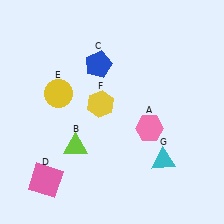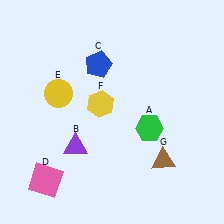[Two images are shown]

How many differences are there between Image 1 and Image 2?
There are 3 differences between the two images.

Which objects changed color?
A changed from pink to green. B changed from lime to purple. G changed from cyan to brown.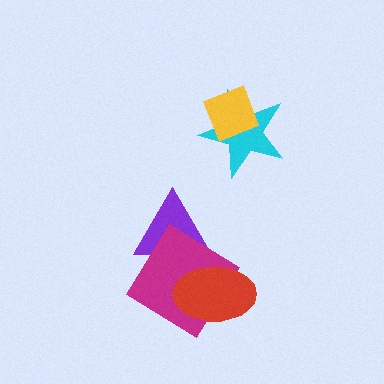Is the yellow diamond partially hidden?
No, no other shape covers it.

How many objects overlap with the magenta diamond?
2 objects overlap with the magenta diamond.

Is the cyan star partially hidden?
Yes, it is partially covered by another shape.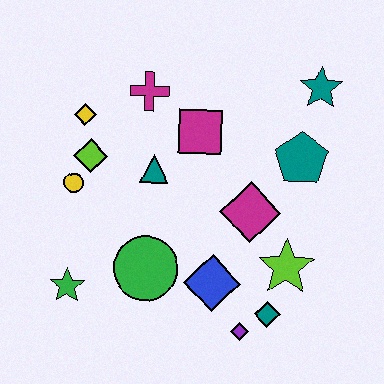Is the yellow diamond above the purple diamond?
Yes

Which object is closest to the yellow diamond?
The lime diamond is closest to the yellow diamond.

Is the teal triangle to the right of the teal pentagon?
No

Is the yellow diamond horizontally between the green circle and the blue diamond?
No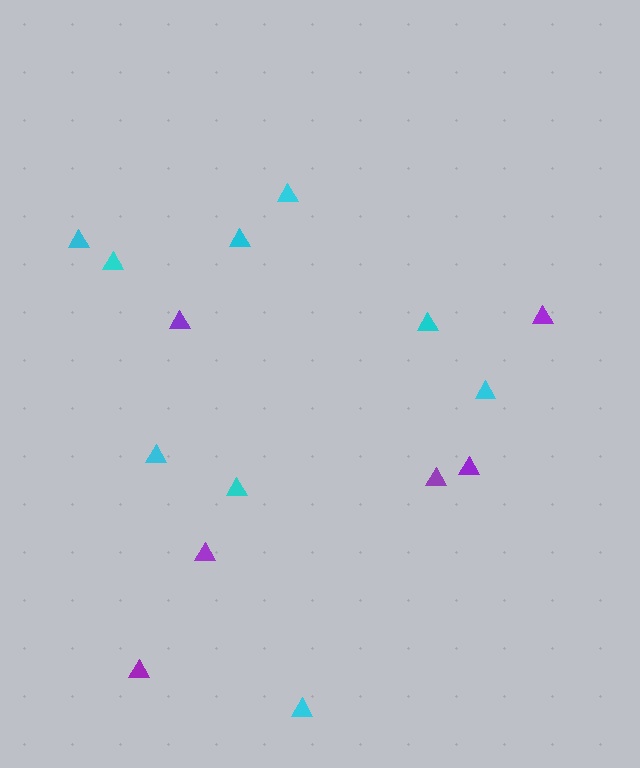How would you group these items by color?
There are 2 groups: one group of cyan triangles (9) and one group of purple triangles (6).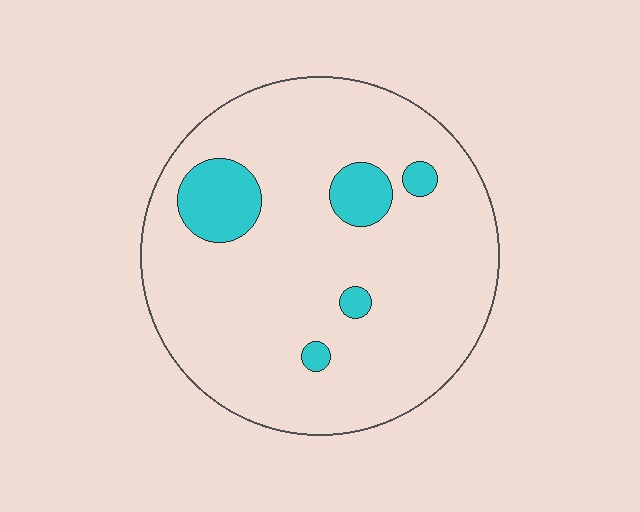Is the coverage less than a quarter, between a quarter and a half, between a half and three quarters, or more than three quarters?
Less than a quarter.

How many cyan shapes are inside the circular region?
5.